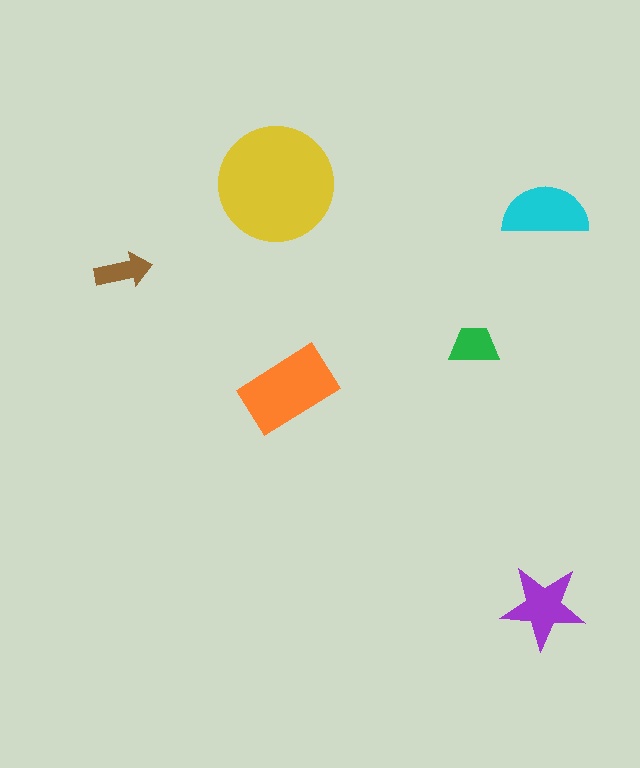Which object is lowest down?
The purple star is bottommost.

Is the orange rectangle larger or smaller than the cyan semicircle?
Larger.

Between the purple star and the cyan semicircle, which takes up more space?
The cyan semicircle.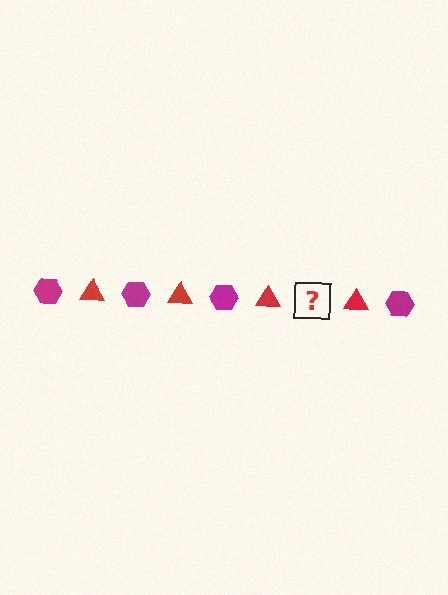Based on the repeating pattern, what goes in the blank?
The blank should be a magenta hexagon.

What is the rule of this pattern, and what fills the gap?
The rule is that the pattern alternates between magenta hexagon and red triangle. The gap should be filled with a magenta hexagon.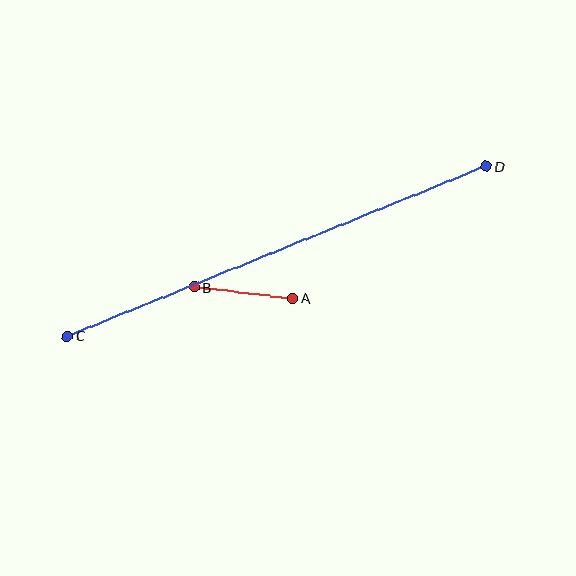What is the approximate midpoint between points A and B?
The midpoint is at approximately (243, 293) pixels.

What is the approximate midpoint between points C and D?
The midpoint is at approximately (277, 251) pixels.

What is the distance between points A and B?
The distance is approximately 99 pixels.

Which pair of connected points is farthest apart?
Points C and D are farthest apart.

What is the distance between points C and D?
The distance is approximately 452 pixels.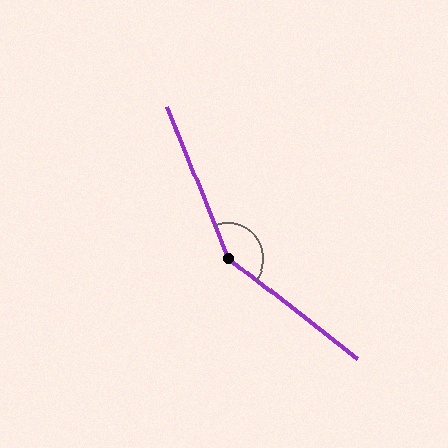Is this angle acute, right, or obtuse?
It is obtuse.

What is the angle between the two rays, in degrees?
Approximately 149 degrees.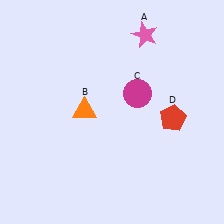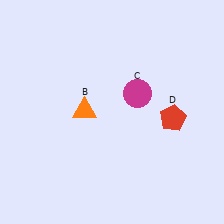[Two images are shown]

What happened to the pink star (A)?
The pink star (A) was removed in Image 2. It was in the top-right area of Image 1.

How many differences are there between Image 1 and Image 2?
There is 1 difference between the two images.